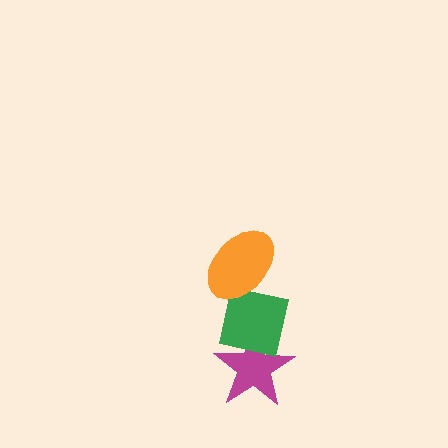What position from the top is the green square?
The green square is 2nd from the top.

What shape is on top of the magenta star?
The green square is on top of the magenta star.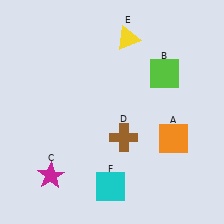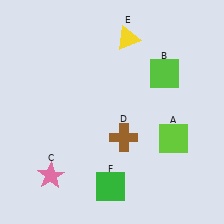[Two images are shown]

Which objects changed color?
A changed from orange to lime. C changed from magenta to pink. F changed from cyan to green.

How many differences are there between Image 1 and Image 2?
There are 3 differences between the two images.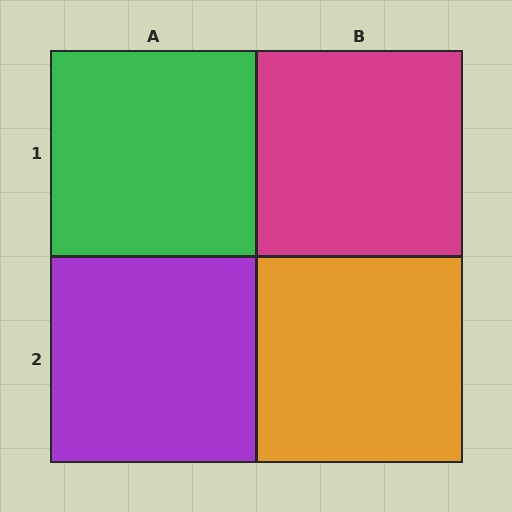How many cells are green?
1 cell is green.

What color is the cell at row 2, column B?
Orange.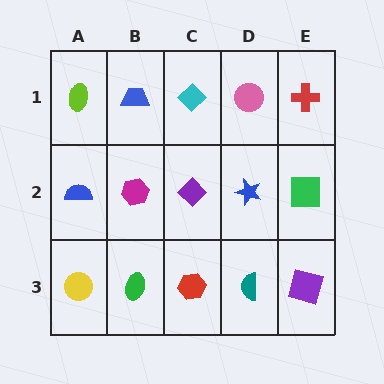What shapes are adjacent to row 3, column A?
A blue semicircle (row 2, column A), a green ellipse (row 3, column B).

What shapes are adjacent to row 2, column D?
A pink circle (row 1, column D), a teal semicircle (row 3, column D), a purple diamond (row 2, column C), a green square (row 2, column E).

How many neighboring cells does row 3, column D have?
3.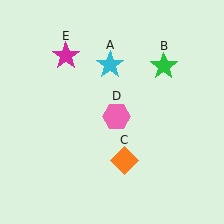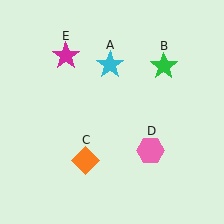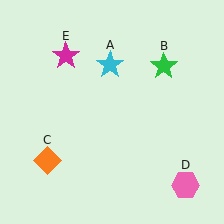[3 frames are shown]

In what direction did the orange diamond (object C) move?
The orange diamond (object C) moved left.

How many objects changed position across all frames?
2 objects changed position: orange diamond (object C), pink hexagon (object D).